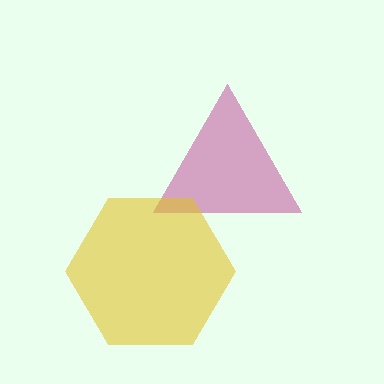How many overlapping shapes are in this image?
There are 2 overlapping shapes in the image.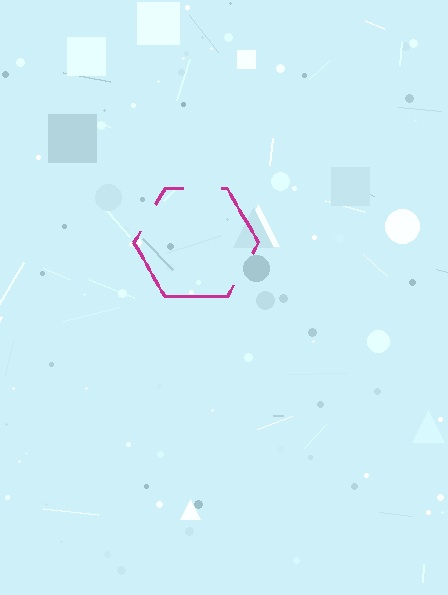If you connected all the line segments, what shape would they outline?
They would outline a hexagon.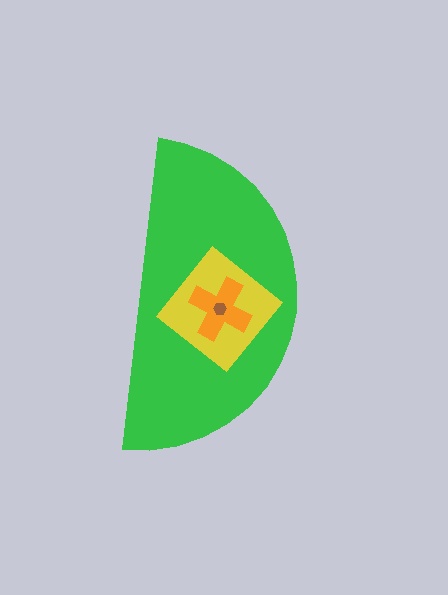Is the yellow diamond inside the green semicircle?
Yes.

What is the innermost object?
The brown hexagon.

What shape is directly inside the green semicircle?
The yellow diamond.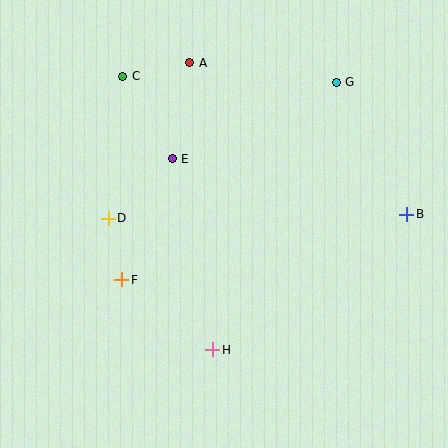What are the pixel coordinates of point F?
Point F is at (122, 280).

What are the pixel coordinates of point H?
Point H is at (213, 350).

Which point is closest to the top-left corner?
Point C is closest to the top-left corner.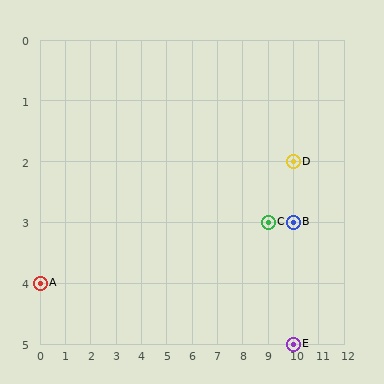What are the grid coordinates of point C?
Point C is at grid coordinates (9, 3).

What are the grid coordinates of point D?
Point D is at grid coordinates (10, 2).